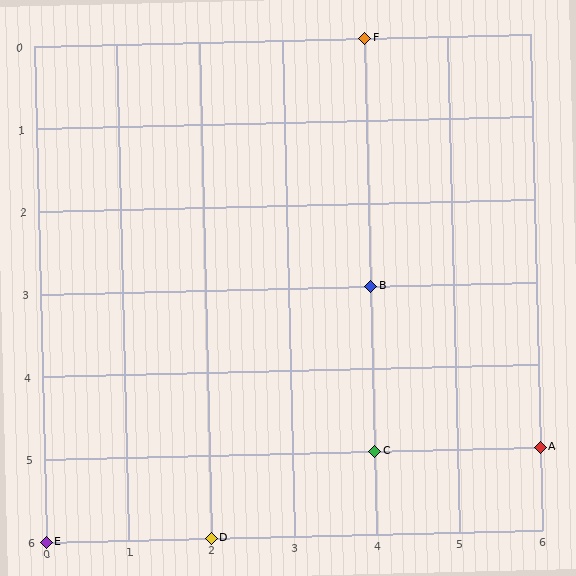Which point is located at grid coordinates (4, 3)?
Point B is at (4, 3).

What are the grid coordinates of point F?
Point F is at grid coordinates (4, 0).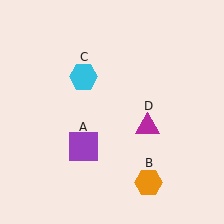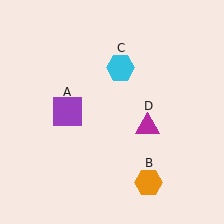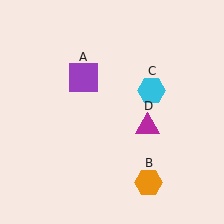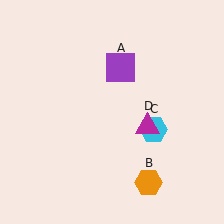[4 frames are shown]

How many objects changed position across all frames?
2 objects changed position: purple square (object A), cyan hexagon (object C).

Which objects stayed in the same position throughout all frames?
Orange hexagon (object B) and magenta triangle (object D) remained stationary.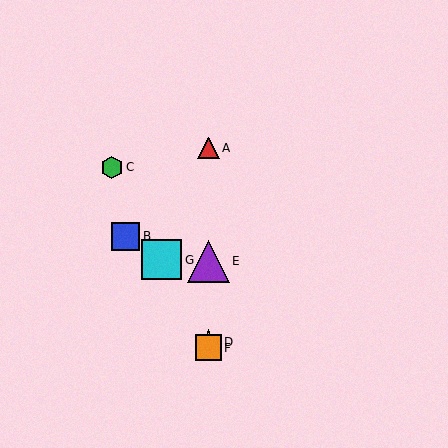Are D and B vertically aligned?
No, D is at x≈208 and B is at x≈126.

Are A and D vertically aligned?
Yes, both are at x≈208.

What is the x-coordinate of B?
Object B is at x≈126.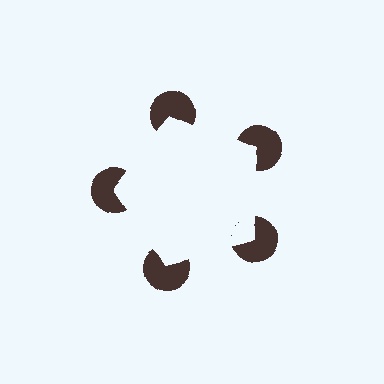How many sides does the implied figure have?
5 sides.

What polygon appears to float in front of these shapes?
An illusory pentagon — its edges are inferred from the aligned wedge cuts in the pac-man discs, not physically drawn.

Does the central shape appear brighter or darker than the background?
It typically appears slightly brighter than the background, even though no actual brightness change is drawn.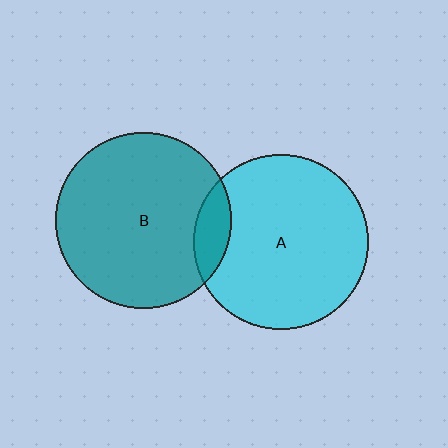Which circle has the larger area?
Circle B (teal).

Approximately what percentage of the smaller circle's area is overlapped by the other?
Approximately 10%.